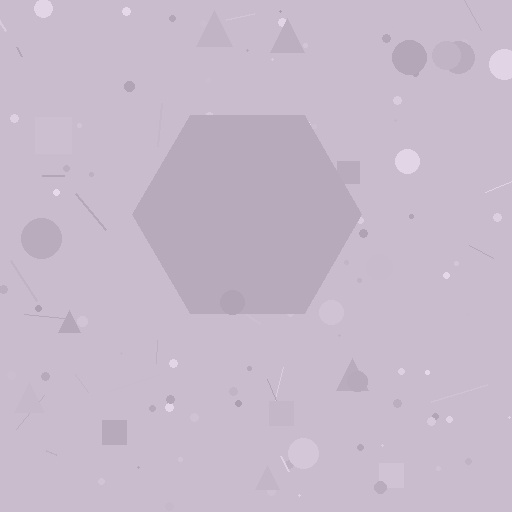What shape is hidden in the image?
A hexagon is hidden in the image.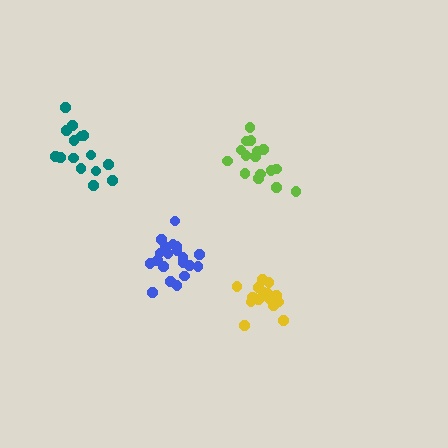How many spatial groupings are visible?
There are 4 spatial groupings.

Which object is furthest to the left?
The teal cluster is leftmost.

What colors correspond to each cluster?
The clusters are colored: blue, yellow, lime, teal.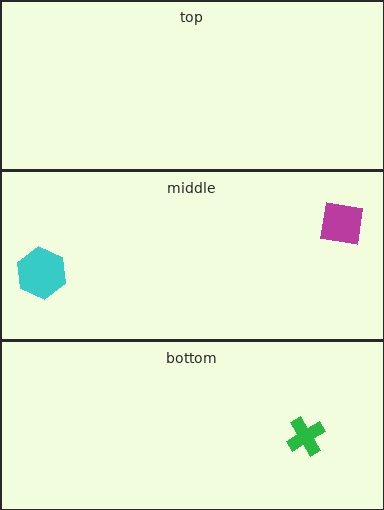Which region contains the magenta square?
The middle region.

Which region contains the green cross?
The bottom region.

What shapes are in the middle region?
The magenta square, the cyan hexagon.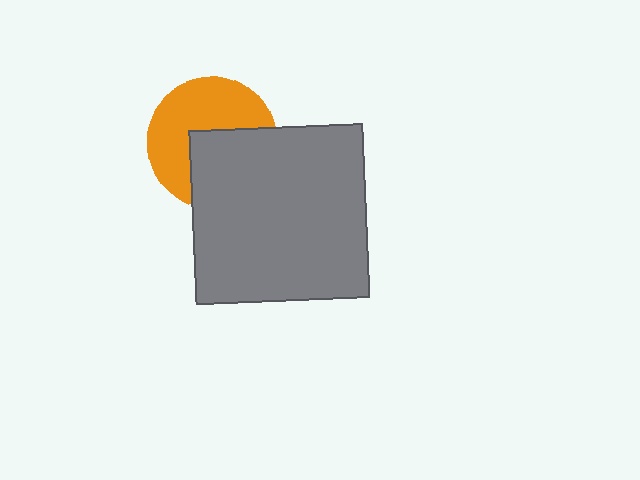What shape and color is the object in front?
The object in front is a gray square.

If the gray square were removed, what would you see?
You would see the complete orange circle.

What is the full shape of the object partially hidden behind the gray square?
The partially hidden object is an orange circle.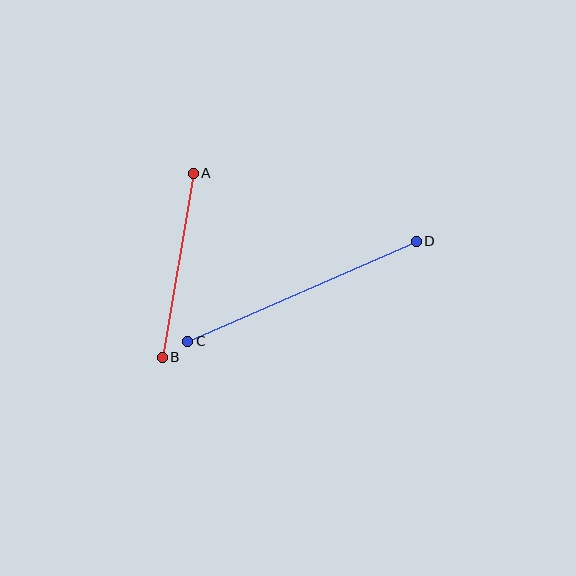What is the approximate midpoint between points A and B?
The midpoint is at approximately (178, 265) pixels.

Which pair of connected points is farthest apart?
Points C and D are farthest apart.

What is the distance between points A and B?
The distance is approximately 187 pixels.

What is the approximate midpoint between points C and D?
The midpoint is at approximately (302, 291) pixels.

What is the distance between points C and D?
The distance is approximately 249 pixels.